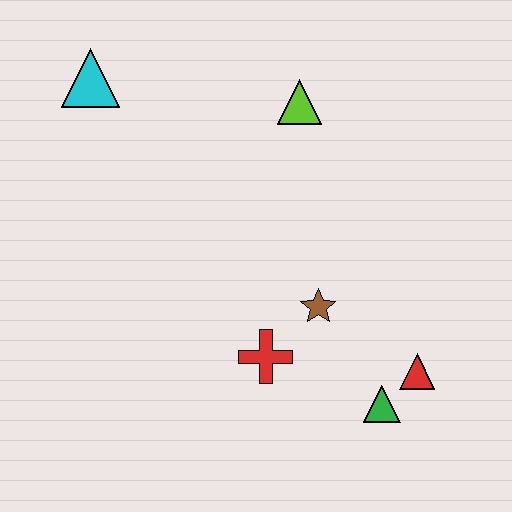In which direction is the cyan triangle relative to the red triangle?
The cyan triangle is to the left of the red triangle.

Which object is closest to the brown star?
The red cross is closest to the brown star.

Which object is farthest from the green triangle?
The cyan triangle is farthest from the green triangle.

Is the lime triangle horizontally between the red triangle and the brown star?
No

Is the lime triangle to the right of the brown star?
No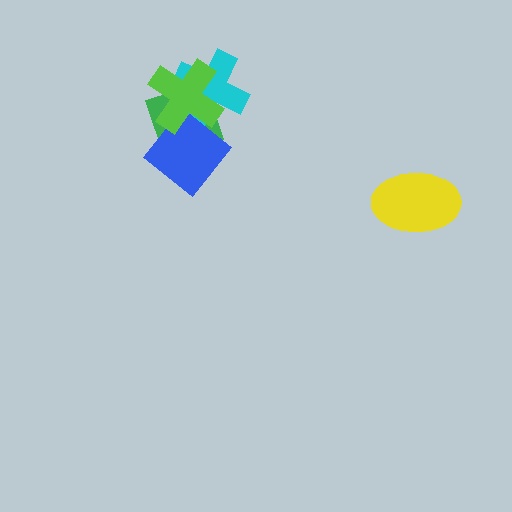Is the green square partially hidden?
Yes, it is partially covered by another shape.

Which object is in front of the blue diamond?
The lime cross is in front of the blue diamond.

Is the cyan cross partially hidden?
Yes, it is partially covered by another shape.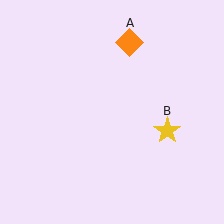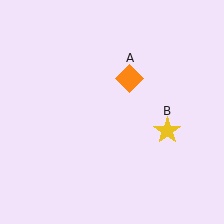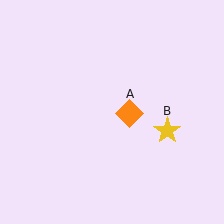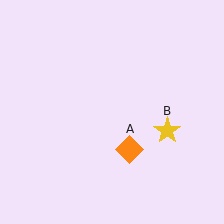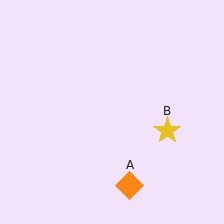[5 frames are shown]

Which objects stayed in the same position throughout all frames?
Yellow star (object B) remained stationary.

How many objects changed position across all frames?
1 object changed position: orange diamond (object A).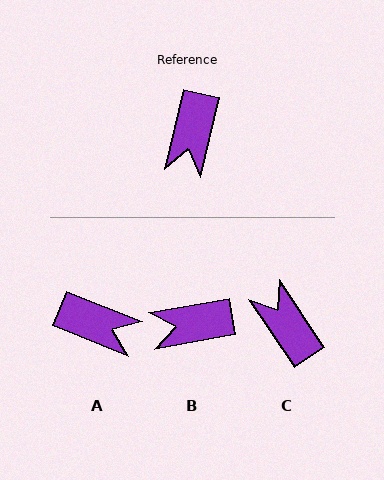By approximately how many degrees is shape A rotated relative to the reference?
Approximately 81 degrees counter-clockwise.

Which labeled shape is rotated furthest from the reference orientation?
C, about 133 degrees away.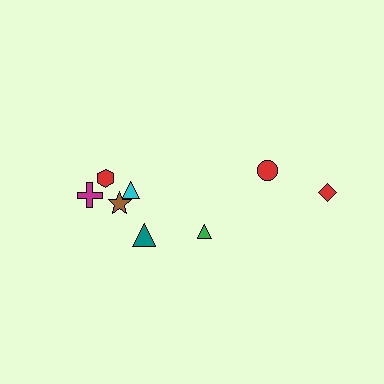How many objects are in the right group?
There are 3 objects.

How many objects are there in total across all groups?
There are 8 objects.